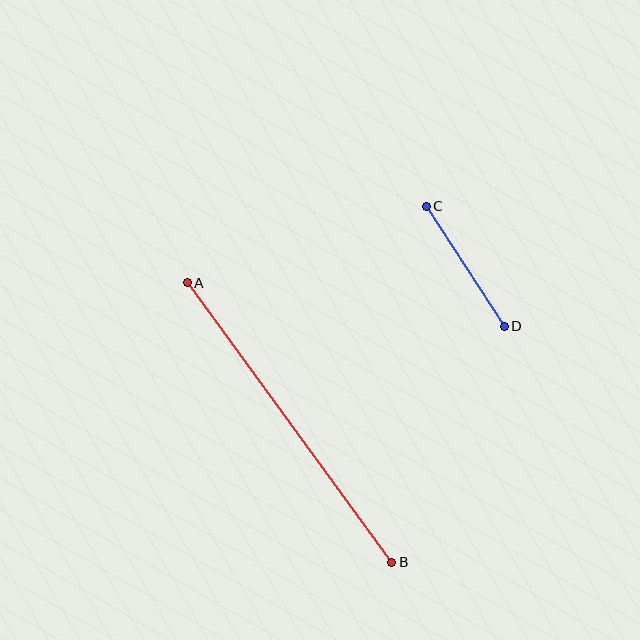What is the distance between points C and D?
The distance is approximately 143 pixels.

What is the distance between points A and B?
The distance is approximately 346 pixels.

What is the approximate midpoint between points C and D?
The midpoint is at approximately (465, 266) pixels.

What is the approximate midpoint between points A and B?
The midpoint is at approximately (289, 422) pixels.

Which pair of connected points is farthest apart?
Points A and B are farthest apart.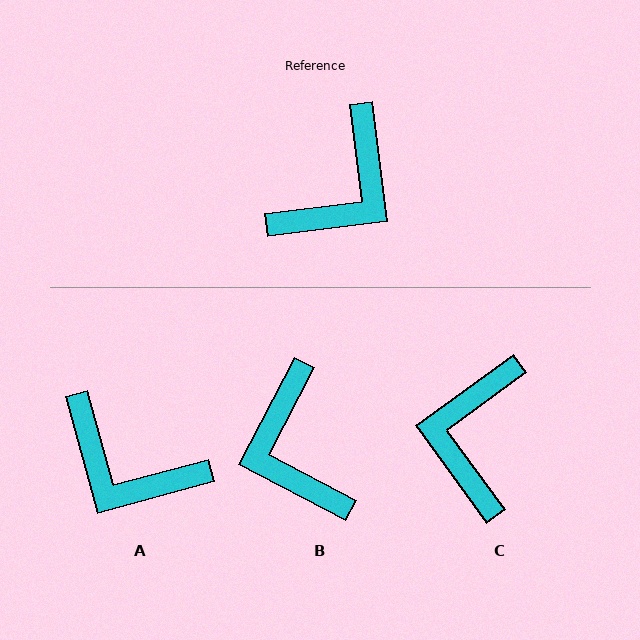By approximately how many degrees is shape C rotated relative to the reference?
Approximately 151 degrees clockwise.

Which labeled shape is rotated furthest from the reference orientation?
C, about 151 degrees away.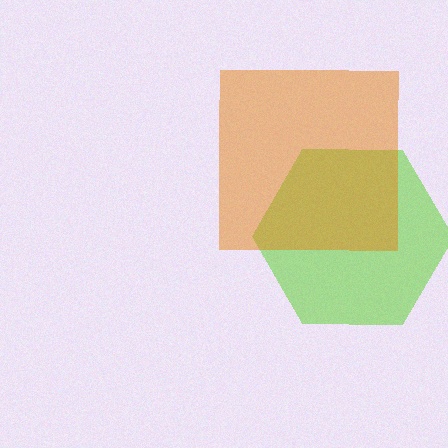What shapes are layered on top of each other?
The layered shapes are: a lime hexagon, an orange square.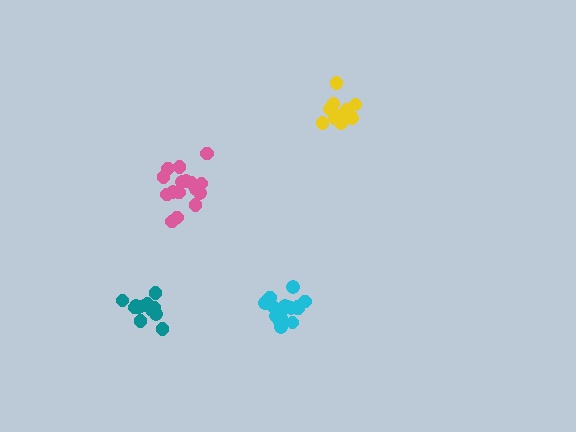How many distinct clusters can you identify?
There are 4 distinct clusters.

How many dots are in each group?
Group 1: 17 dots, Group 2: 13 dots, Group 3: 12 dots, Group 4: 17 dots (59 total).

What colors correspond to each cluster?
The clusters are colored: cyan, yellow, teal, pink.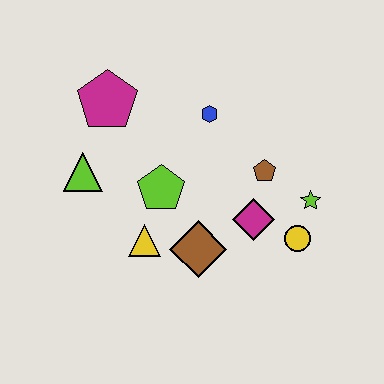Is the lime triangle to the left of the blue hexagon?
Yes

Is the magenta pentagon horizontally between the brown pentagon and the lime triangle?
Yes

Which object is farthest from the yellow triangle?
The lime star is farthest from the yellow triangle.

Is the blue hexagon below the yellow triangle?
No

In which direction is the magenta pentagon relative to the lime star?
The magenta pentagon is to the left of the lime star.